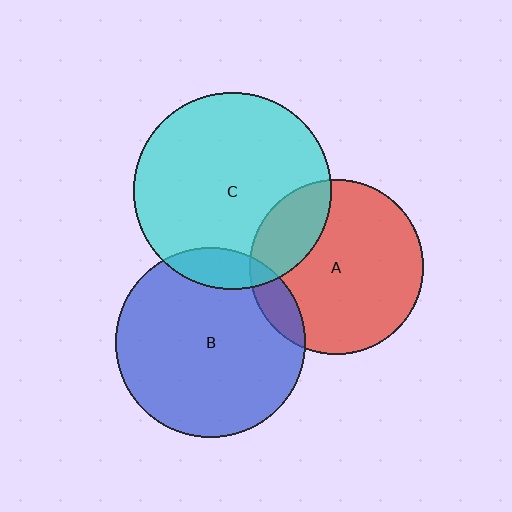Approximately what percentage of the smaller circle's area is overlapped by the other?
Approximately 20%.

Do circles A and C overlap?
Yes.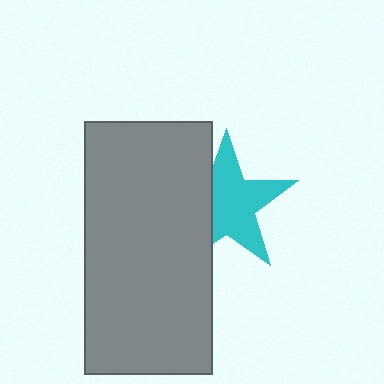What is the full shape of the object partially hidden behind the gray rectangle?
The partially hidden object is a cyan star.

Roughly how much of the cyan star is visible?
Most of it is visible (roughly 67%).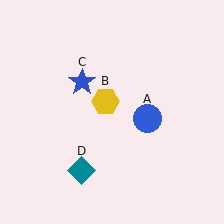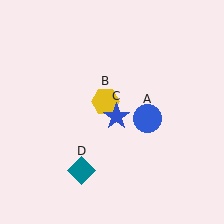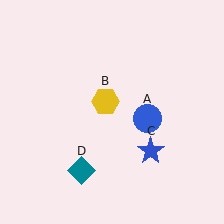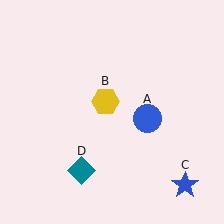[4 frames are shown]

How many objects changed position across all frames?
1 object changed position: blue star (object C).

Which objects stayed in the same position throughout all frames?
Blue circle (object A) and yellow hexagon (object B) and teal diamond (object D) remained stationary.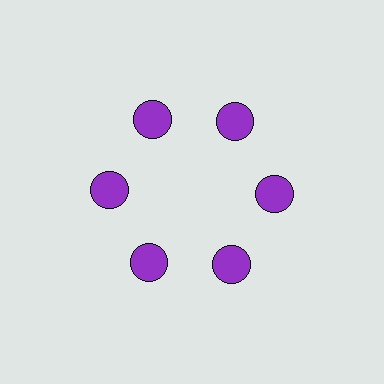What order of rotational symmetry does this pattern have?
This pattern has 6-fold rotational symmetry.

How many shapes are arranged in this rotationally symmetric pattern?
There are 6 shapes, arranged in 6 groups of 1.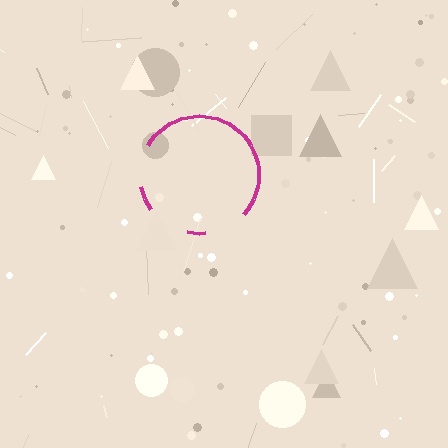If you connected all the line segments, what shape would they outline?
They would outline a circle.